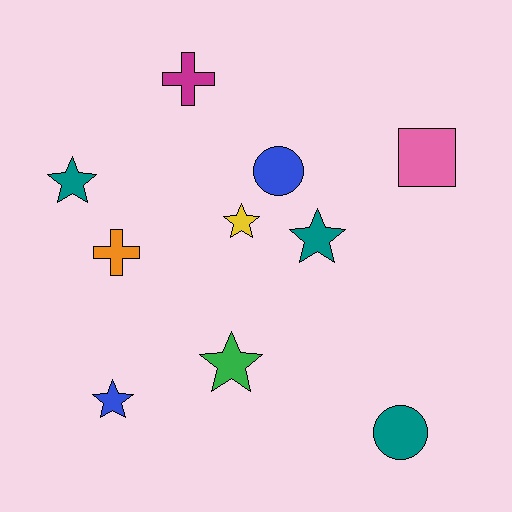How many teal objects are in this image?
There are 3 teal objects.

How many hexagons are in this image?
There are no hexagons.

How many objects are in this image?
There are 10 objects.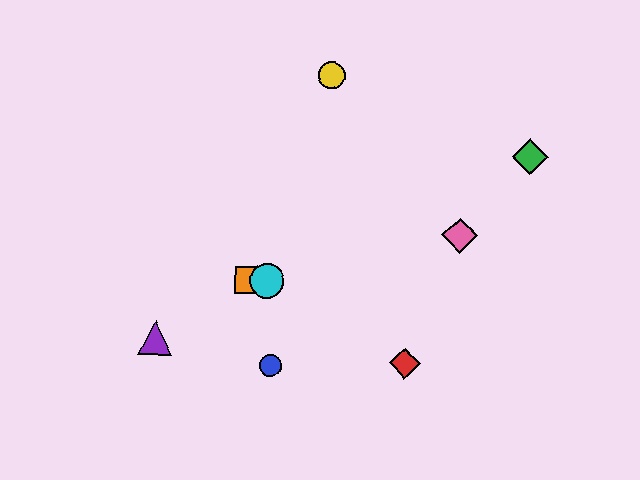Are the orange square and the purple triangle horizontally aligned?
No, the orange square is at y≈280 and the purple triangle is at y≈338.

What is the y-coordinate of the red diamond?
The red diamond is at y≈363.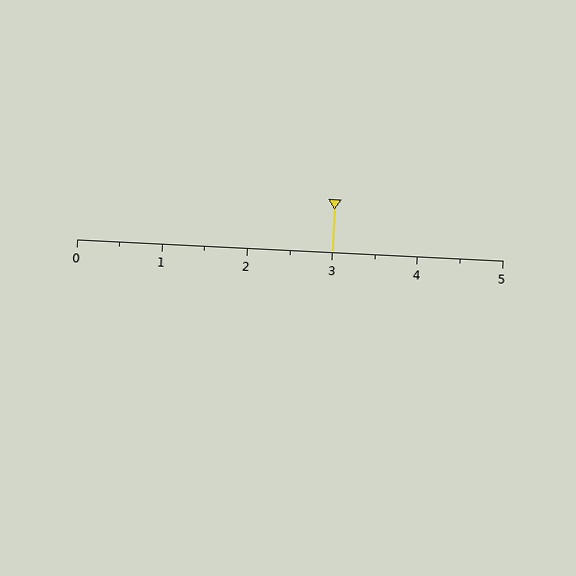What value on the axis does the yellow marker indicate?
The marker indicates approximately 3.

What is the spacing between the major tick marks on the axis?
The major ticks are spaced 1 apart.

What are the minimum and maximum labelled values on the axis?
The axis runs from 0 to 5.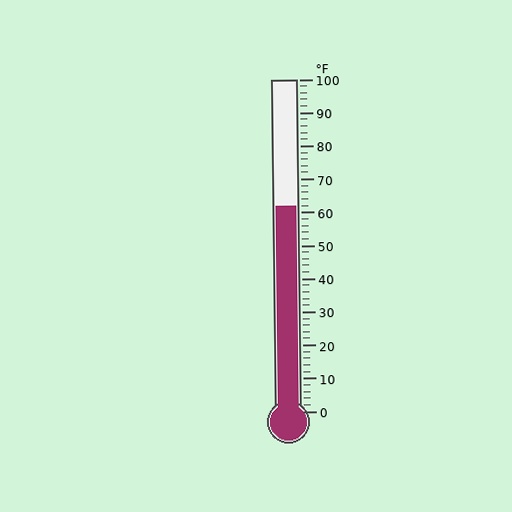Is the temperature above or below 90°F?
The temperature is below 90°F.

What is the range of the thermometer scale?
The thermometer scale ranges from 0°F to 100°F.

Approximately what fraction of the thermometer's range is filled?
The thermometer is filled to approximately 60% of its range.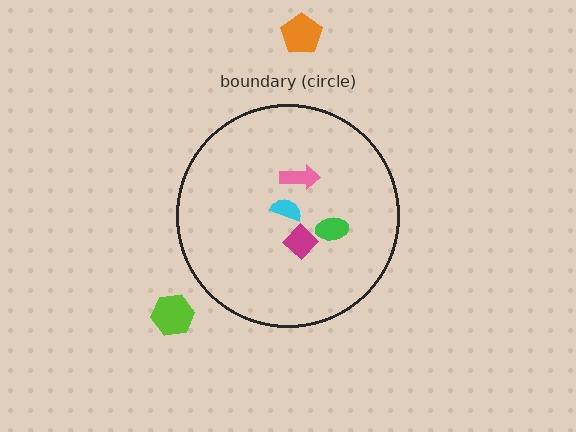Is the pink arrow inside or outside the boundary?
Inside.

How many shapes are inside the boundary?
4 inside, 2 outside.